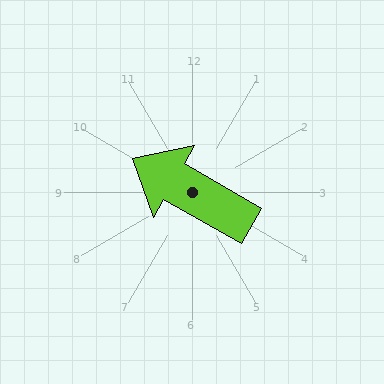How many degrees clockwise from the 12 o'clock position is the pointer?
Approximately 300 degrees.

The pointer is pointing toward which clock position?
Roughly 10 o'clock.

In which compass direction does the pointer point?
Northwest.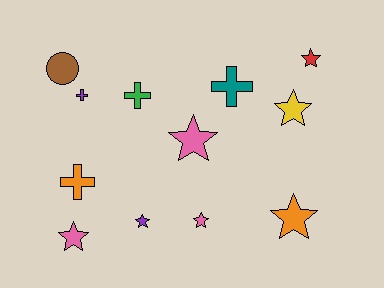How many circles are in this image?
There is 1 circle.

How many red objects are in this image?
There is 1 red object.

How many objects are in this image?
There are 12 objects.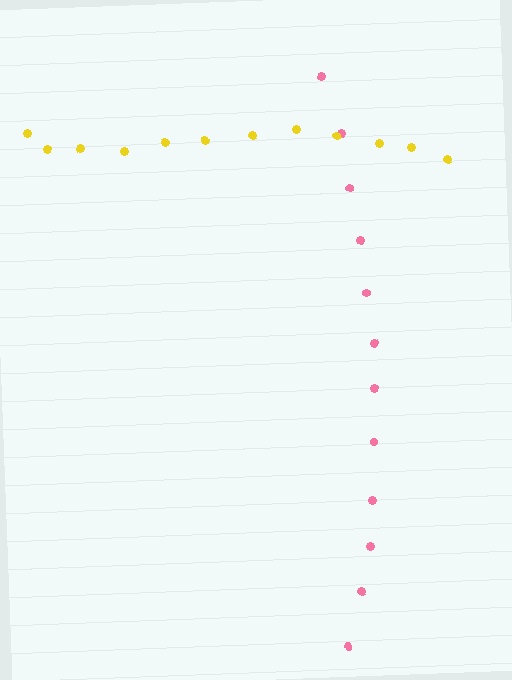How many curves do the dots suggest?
There are 2 distinct paths.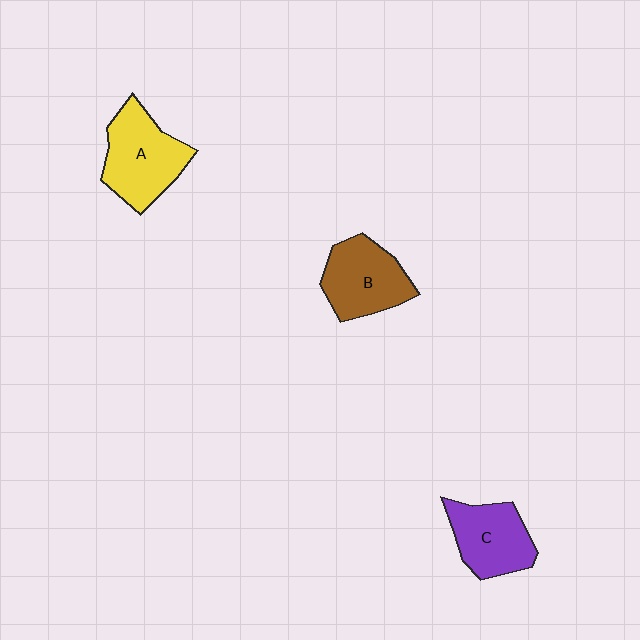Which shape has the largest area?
Shape A (yellow).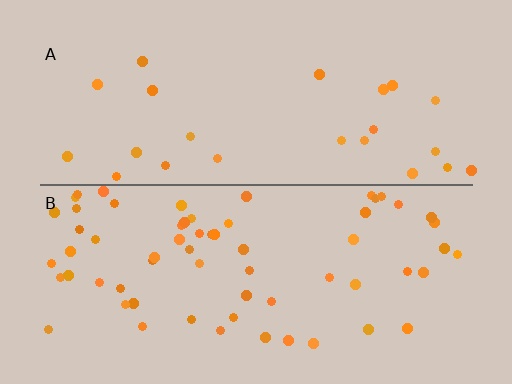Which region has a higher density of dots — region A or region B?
B (the bottom).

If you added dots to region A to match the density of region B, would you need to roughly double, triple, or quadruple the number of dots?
Approximately triple.